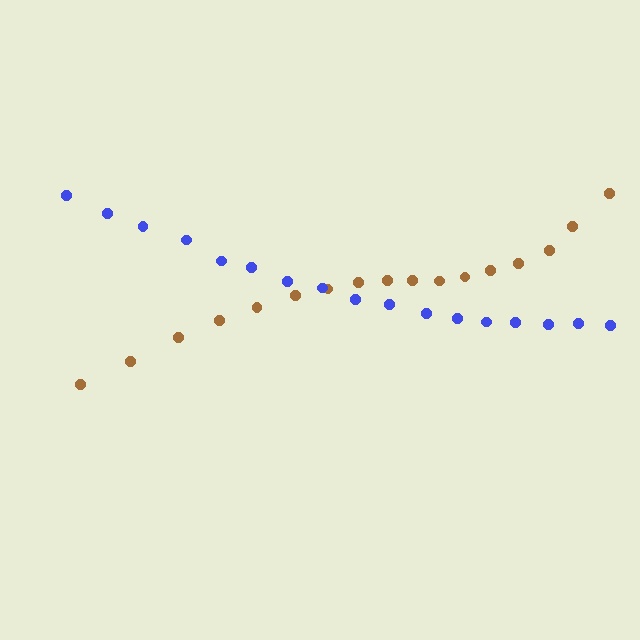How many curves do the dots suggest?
There are 2 distinct paths.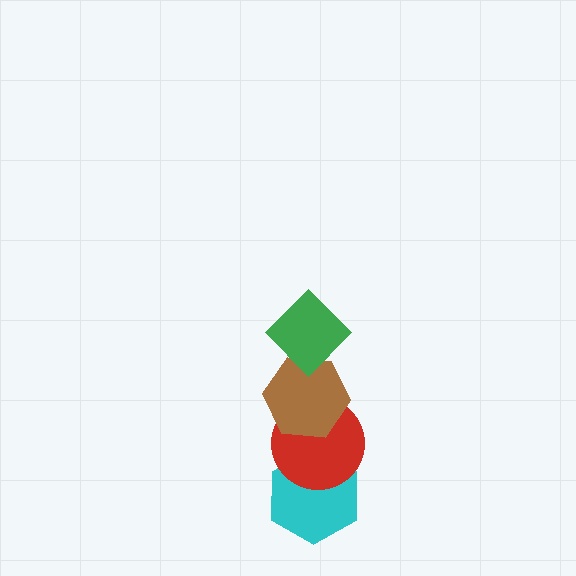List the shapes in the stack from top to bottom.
From top to bottom: the green diamond, the brown hexagon, the red circle, the cyan hexagon.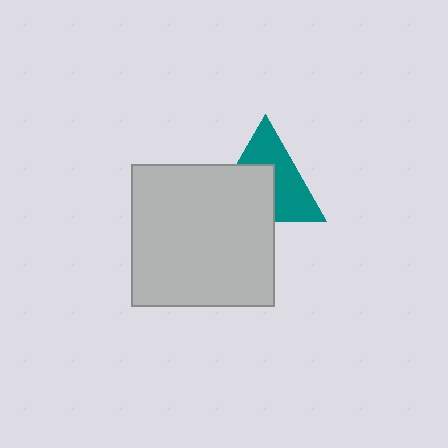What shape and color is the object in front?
The object in front is a light gray square.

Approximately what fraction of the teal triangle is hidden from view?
Roughly 48% of the teal triangle is hidden behind the light gray square.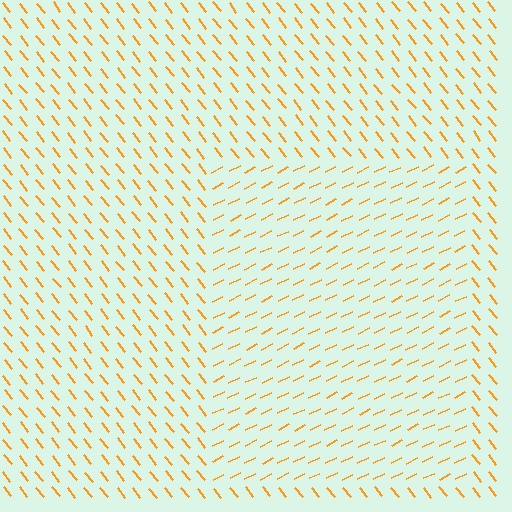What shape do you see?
I see a rectangle.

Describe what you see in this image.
The image is filled with small orange line segments. A rectangle region in the image has lines oriented differently from the surrounding lines, creating a visible texture boundary.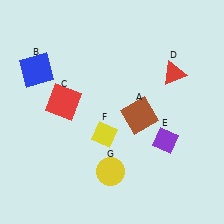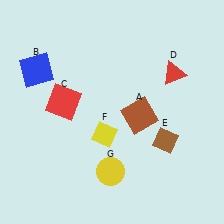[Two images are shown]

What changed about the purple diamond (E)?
In Image 1, E is purple. In Image 2, it changed to brown.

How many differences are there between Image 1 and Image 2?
There is 1 difference between the two images.